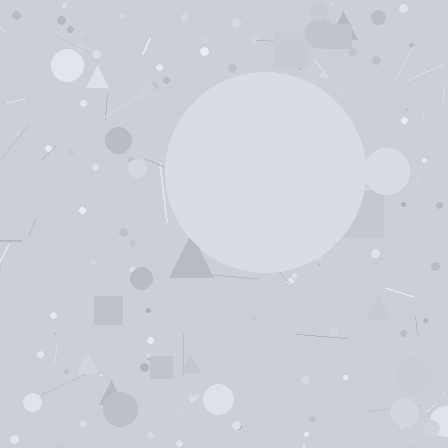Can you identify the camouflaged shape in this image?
The camouflaged shape is a circle.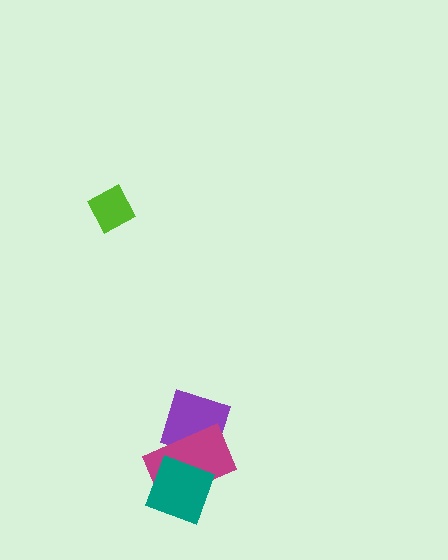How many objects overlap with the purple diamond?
1 object overlaps with the purple diamond.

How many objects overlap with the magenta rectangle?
2 objects overlap with the magenta rectangle.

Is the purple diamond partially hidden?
Yes, it is partially covered by another shape.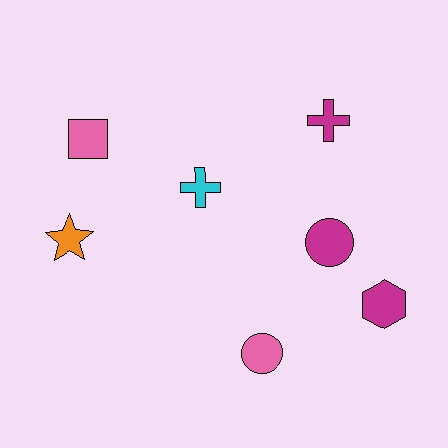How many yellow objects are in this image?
There are no yellow objects.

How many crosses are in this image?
There are 2 crosses.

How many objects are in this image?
There are 7 objects.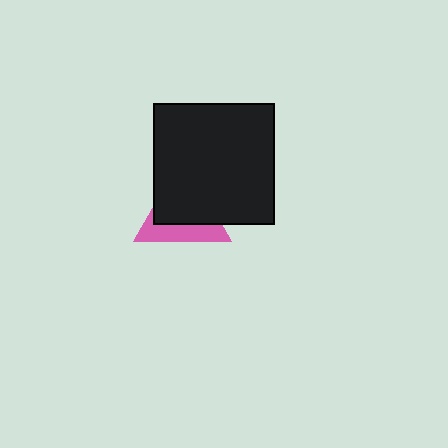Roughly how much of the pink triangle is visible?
A small part of it is visible (roughly 36%).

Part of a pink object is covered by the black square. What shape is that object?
It is a triangle.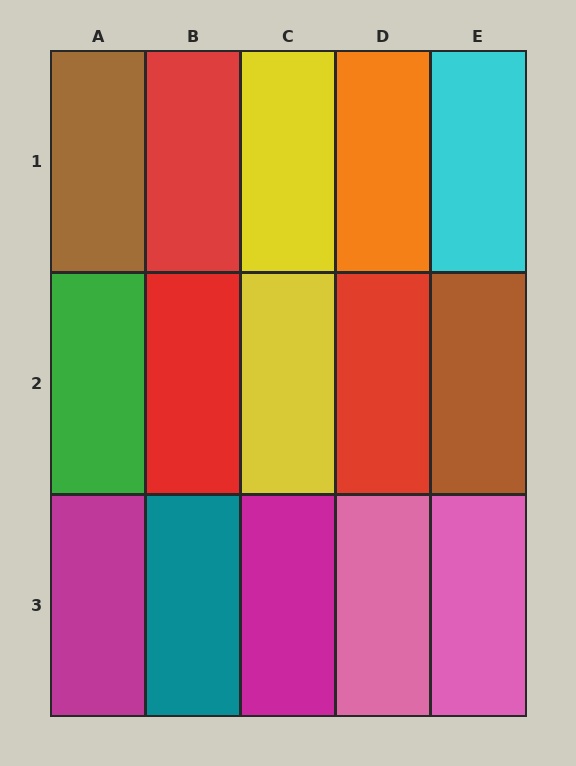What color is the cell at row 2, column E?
Brown.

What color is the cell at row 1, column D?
Orange.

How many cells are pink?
2 cells are pink.